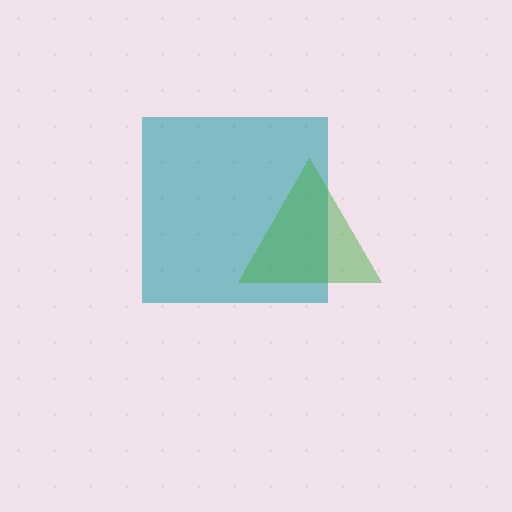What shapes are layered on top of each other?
The layered shapes are: a teal square, a green triangle.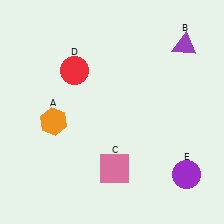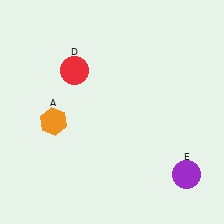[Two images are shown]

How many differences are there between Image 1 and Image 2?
There are 2 differences between the two images.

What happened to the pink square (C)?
The pink square (C) was removed in Image 2. It was in the bottom-right area of Image 1.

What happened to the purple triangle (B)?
The purple triangle (B) was removed in Image 2. It was in the top-right area of Image 1.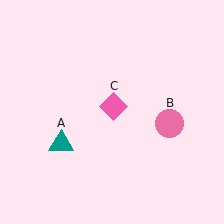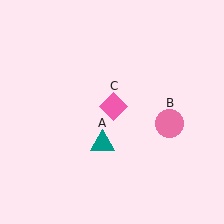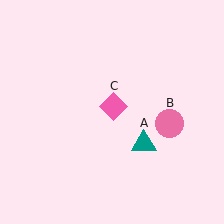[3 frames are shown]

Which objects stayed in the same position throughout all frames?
Pink circle (object B) and pink diamond (object C) remained stationary.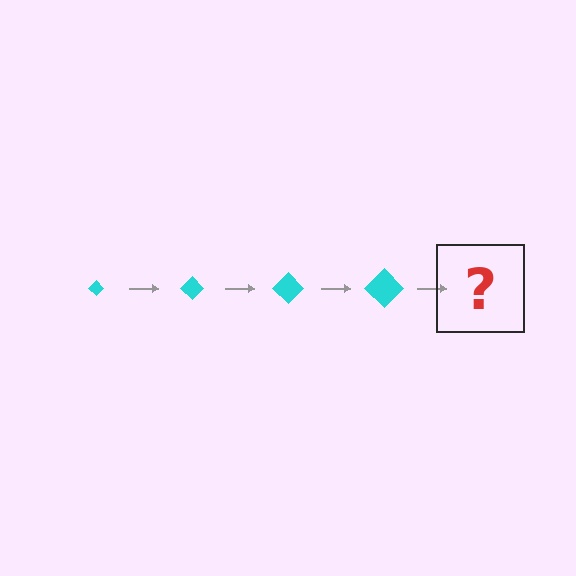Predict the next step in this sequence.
The next step is a cyan diamond, larger than the previous one.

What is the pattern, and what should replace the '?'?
The pattern is that the diamond gets progressively larger each step. The '?' should be a cyan diamond, larger than the previous one.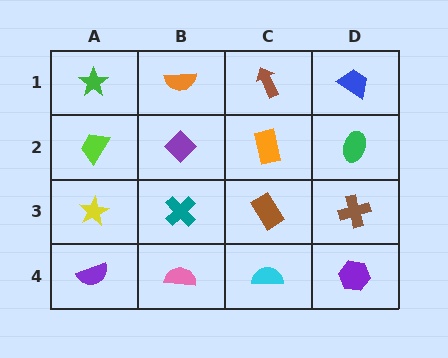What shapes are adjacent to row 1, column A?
A lime trapezoid (row 2, column A), an orange semicircle (row 1, column B).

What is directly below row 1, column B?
A purple diamond.